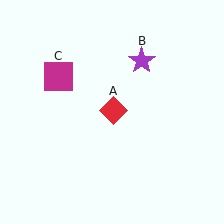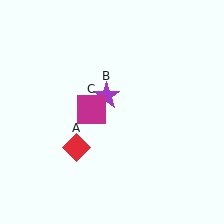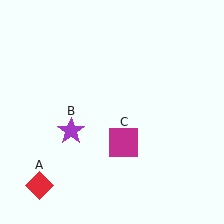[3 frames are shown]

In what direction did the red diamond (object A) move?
The red diamond (object A) moved down and to the left.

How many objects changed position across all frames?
3 objects changed position: red diamond (object A), purple star (object B), magenta square (object C).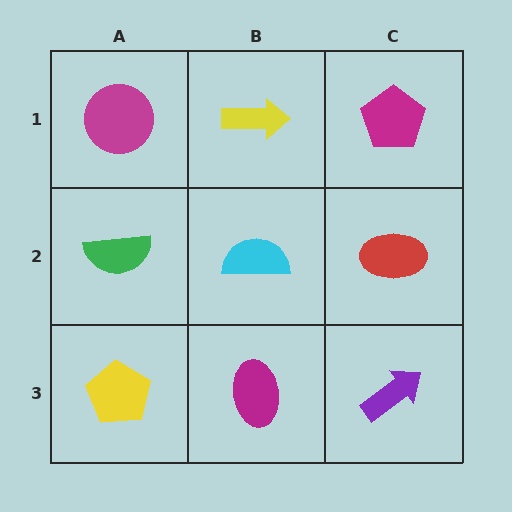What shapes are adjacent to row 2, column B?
A yellow arrow (row 1, column B), a magenta ellipse (row 3, column B), a green semicircle (row 2, column A), a red ellipse (row 2, column C).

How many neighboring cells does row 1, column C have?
2.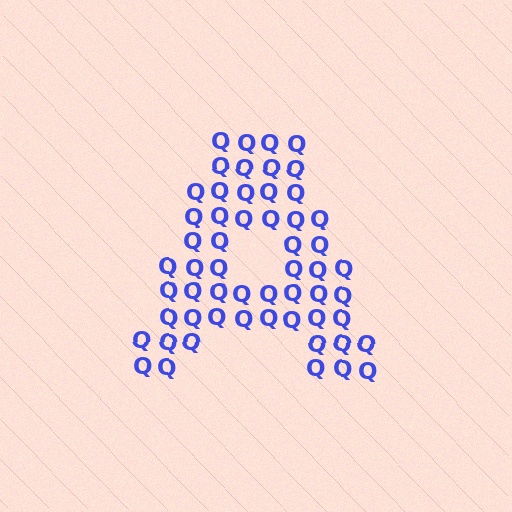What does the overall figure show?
The overall figure shows the letter A.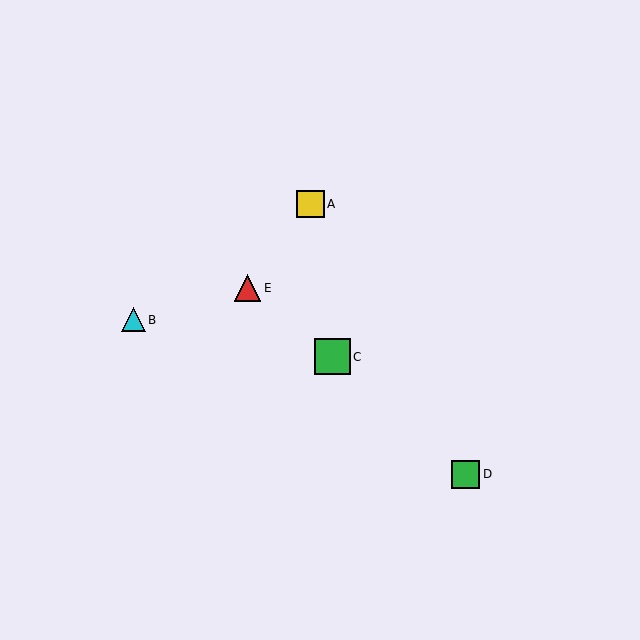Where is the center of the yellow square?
The center of the yellow square is at (310, 204).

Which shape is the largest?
The green square (labeled C) is the largest.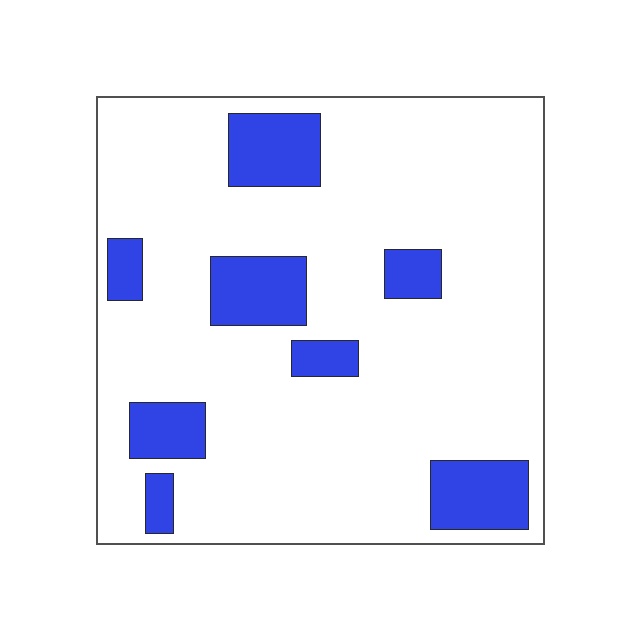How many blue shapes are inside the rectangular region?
8.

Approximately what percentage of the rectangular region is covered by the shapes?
Approximately 15%.